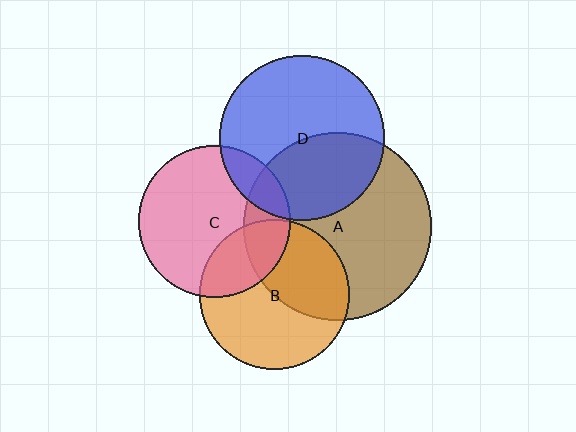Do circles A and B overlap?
Yes.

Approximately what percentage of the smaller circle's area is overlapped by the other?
Approximately 40%.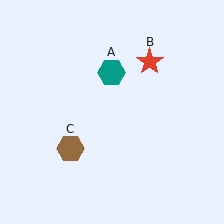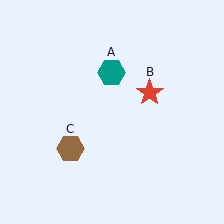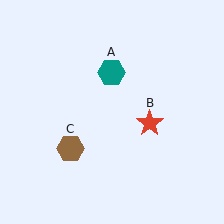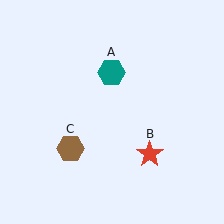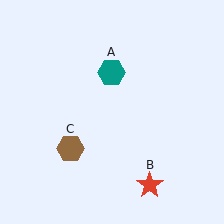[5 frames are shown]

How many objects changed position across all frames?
1 object changed position: red star (object B).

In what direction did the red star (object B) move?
The red star (object B) moved down.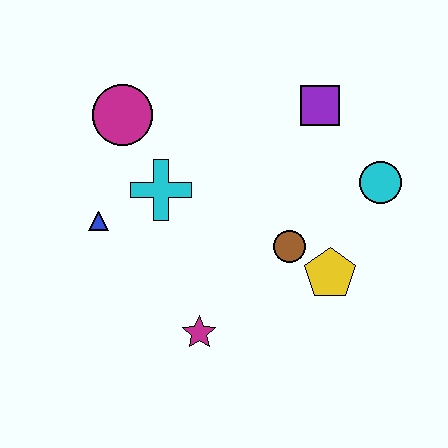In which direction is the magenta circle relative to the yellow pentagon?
The magenta circle is to the left of the yellow pentagon.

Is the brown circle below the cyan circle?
Yes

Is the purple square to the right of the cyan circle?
No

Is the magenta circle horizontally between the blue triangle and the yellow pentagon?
Yes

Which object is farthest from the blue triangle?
The cyan circle is farthest from the blue triangle.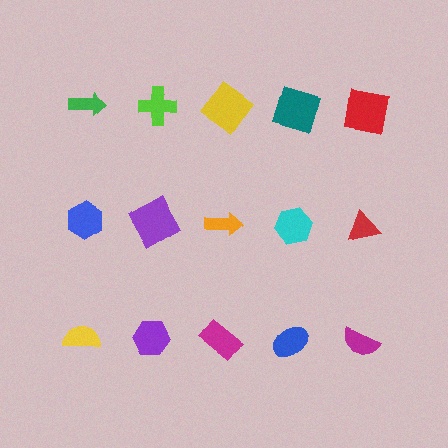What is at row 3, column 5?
A magenta semicircle.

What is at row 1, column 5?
A red square.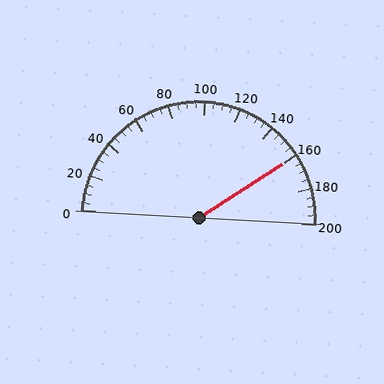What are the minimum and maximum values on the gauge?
The gauge ranges from 0 to 200.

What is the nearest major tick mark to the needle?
The nearest major tick mark is 160.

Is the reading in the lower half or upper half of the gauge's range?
The reading is in the upper half of the range (0 to 200).